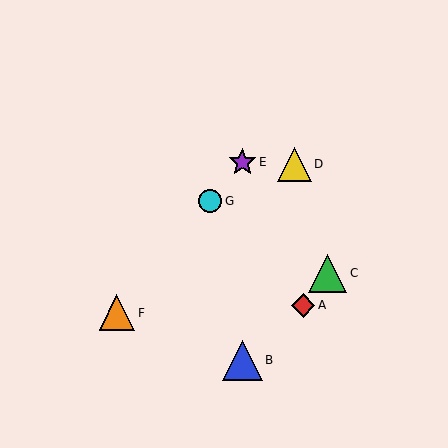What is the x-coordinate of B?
Object B is at x≈242.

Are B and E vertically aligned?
Yes, both are at x≈242.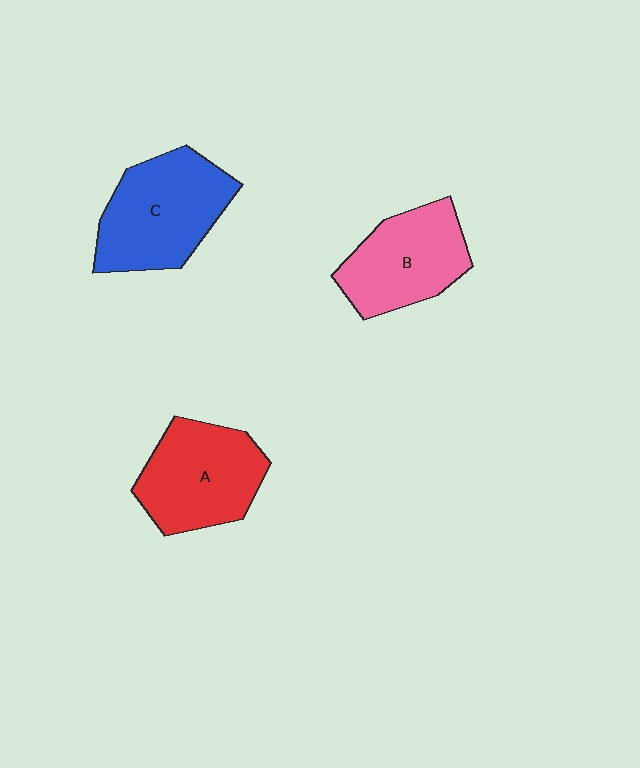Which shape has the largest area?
Shape C (blue).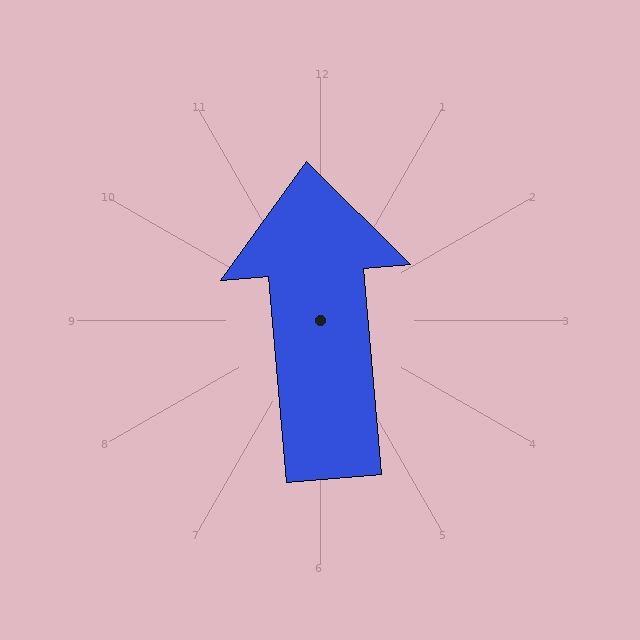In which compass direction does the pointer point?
North.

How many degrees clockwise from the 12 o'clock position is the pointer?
Approximately 355 degrees.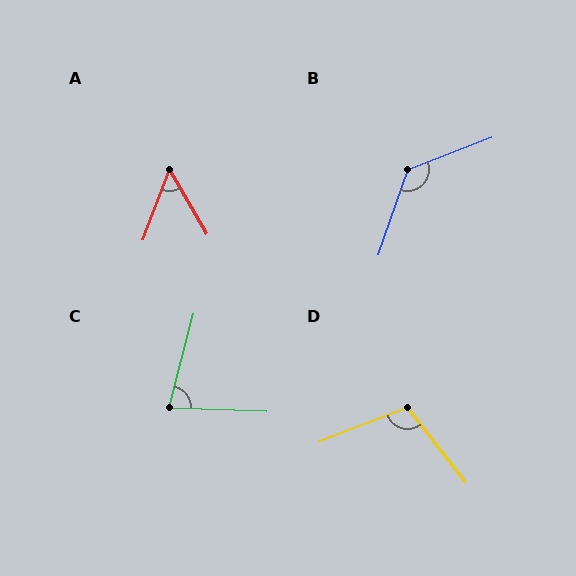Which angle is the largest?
B, at approximately 130 degrees.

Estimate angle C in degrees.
Approximately 77 degrees.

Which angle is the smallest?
A, at approximately 51 degrees.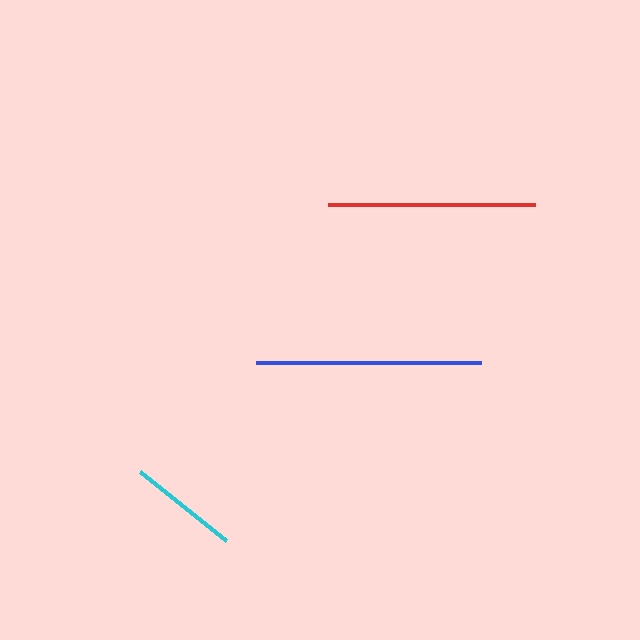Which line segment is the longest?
The blue line is the longest at approximately 225 pixels.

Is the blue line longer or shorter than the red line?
The blue line is longer than the red line.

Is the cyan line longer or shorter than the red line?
The red line is longer than the cyan line.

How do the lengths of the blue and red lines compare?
The blue and red lines are approximately the same length.